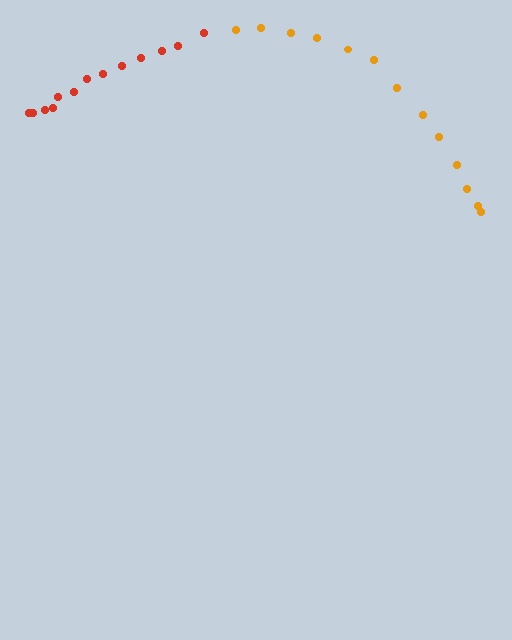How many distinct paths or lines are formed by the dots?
There are 2 distinct paths.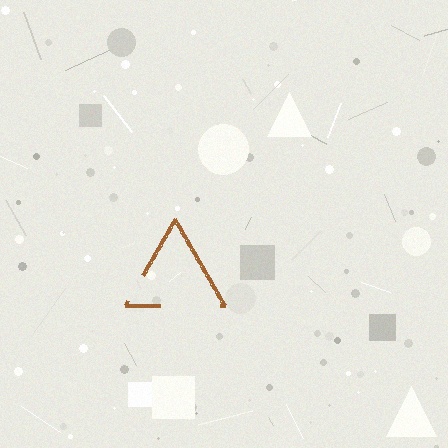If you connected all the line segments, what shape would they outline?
They would outline a triangle.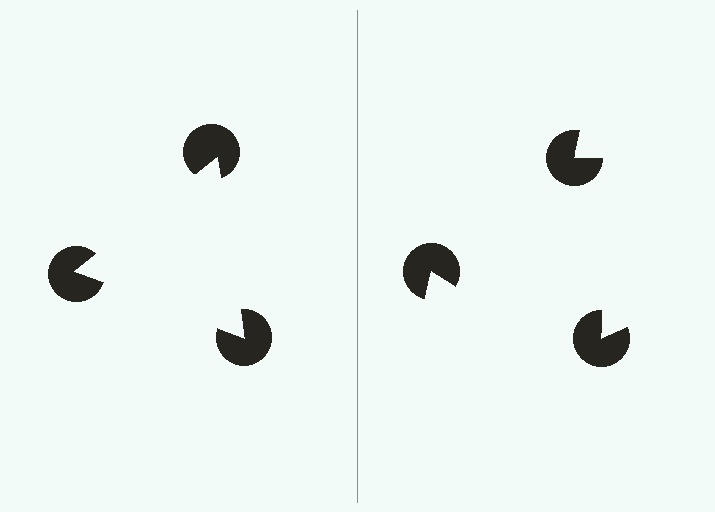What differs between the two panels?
The pac-man discs are positioned identically on both sides; only the wedge orientations differ. On the left they align to a triangle; on the right they are misaligned.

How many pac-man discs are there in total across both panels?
6 — 3 on each side.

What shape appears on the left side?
An illusory triangle.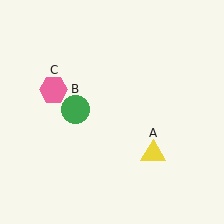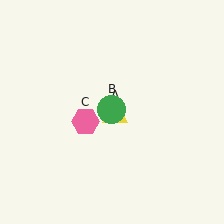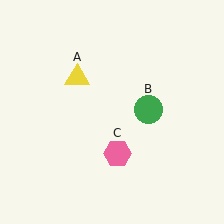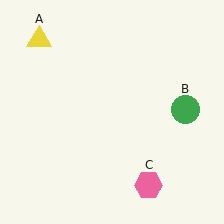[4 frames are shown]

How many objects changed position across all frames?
3 objects changed position: yellow triangle (object A), green circle (object B), pink hexagon (object C).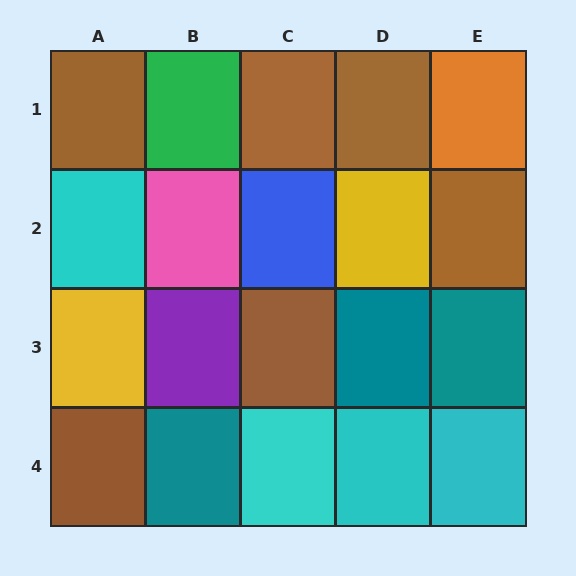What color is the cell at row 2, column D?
Yellow.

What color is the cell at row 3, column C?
Brown.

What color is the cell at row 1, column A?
Brown.